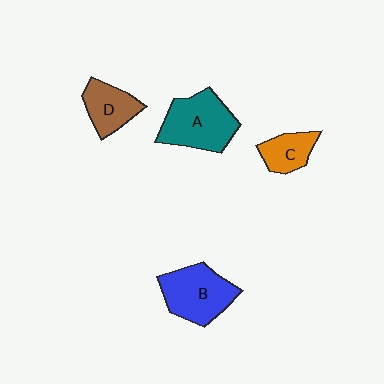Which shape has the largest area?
Shape A (teal).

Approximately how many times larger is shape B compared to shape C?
Approximately 1.8 times.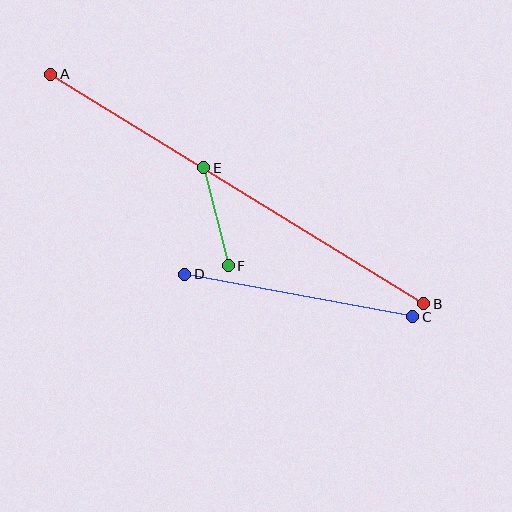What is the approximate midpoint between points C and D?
The midpoint is at approximately (299, 295) pixels.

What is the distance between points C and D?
The distance is approximately 232 pixels.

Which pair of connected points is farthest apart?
Points A and B are farthest apart.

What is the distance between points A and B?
The distance is approximately 438 pixels.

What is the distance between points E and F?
The distance is approximately 101 pixels.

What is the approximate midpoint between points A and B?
The midpoint is at approximately (237, 189) pixels.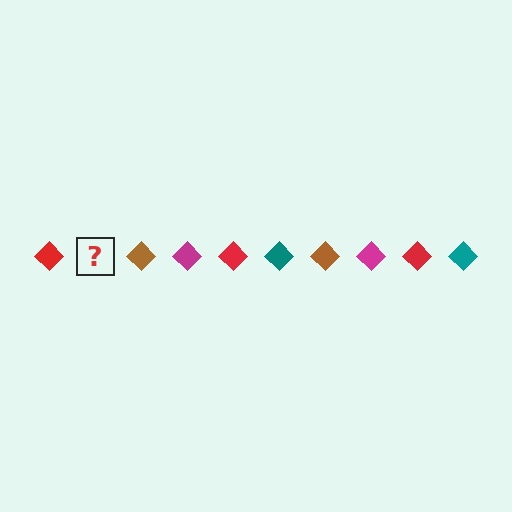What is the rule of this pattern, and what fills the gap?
The rule is that the pattern cycles through red, teal, brown, magenta diamonds. The gap should be filled with a teal diamond.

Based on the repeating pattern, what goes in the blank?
The blank should be a teal diamond.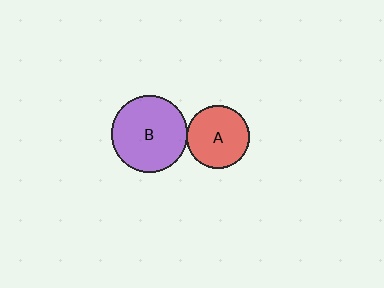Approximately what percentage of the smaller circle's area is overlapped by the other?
Approximately 5%.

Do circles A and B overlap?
Yes.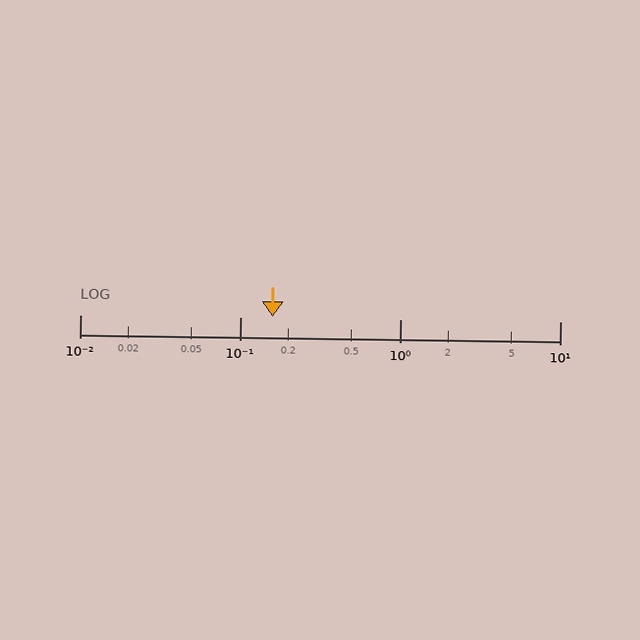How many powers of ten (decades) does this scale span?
The scale spans 3 decades, from 0.01 to 10.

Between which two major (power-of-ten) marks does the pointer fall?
The pointer is between 0.1 and 1.